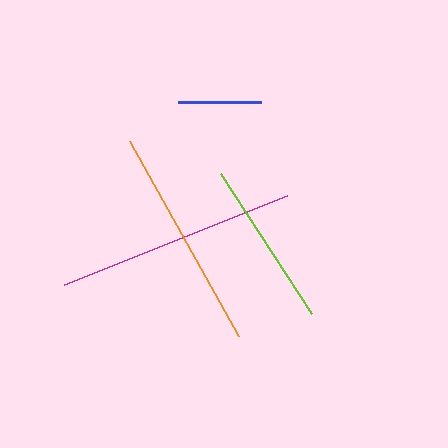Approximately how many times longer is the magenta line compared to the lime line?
The magenta line is approximately 1.4 times the length of the lime line.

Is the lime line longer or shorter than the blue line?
The lime line is longer than the blue line.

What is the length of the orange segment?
The orange segment is approximately 223 pixels long.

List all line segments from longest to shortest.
From longest to shortest: magenta, orange, lime, blue.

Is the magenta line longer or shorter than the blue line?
The magenta line is longer than the blue line.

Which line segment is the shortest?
The blue line is the shortest at approximately 83 pixels.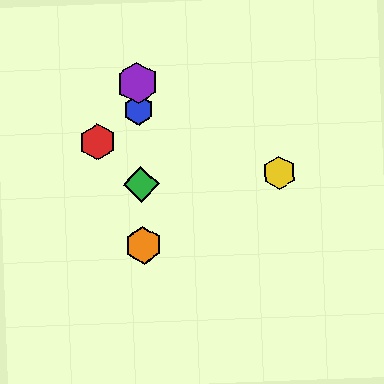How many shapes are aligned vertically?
4 shapes (the blue hexagon, the green diamond, the purple hexagon, the orange hexagon) are aligned vertically.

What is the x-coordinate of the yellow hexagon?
The yellow hexagon is at x≈279.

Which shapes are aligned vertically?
The blue hexagon, the green diamond, the purple hexagon, the orange hexagon are aligned vertically.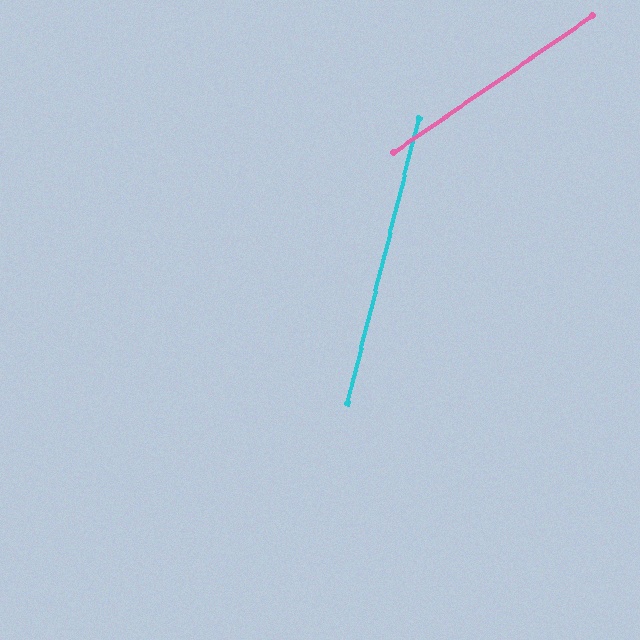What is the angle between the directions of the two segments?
Approximately 42 degrees.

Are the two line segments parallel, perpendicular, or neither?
Neither parallel nor perpendicular — they differ by about 42°.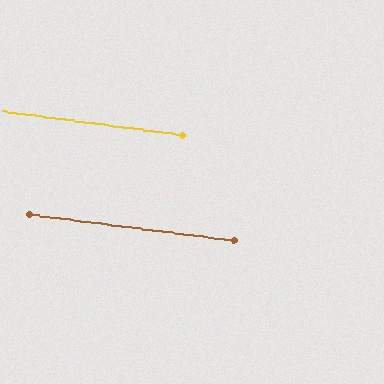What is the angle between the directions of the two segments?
Approximately 0 degrees.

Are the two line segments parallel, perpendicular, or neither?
Parallel — their directions differ by only 0.2°.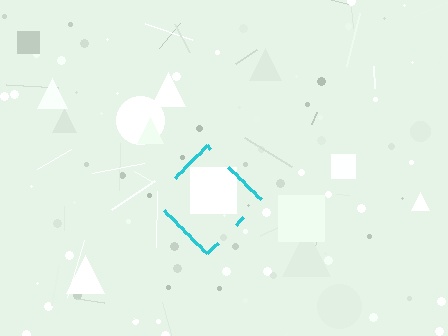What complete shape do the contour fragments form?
The contour fragments form a diamond.